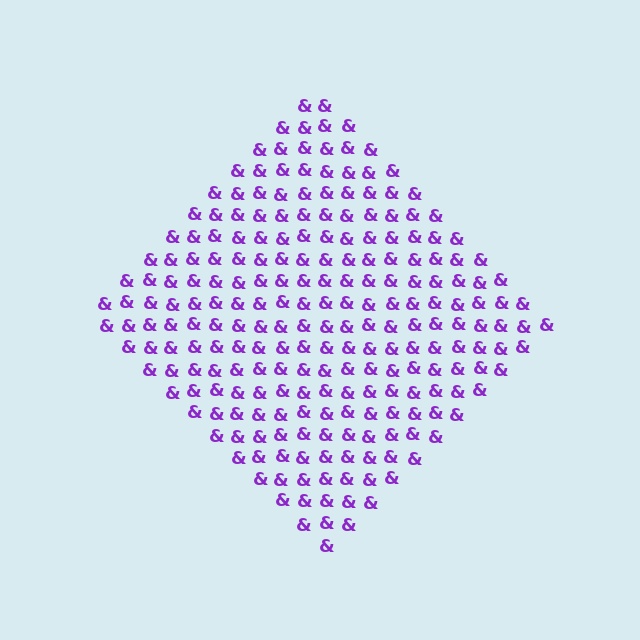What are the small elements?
The small elements are ampersands.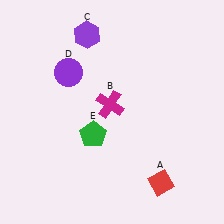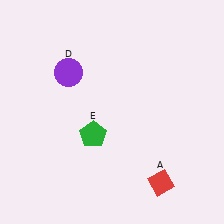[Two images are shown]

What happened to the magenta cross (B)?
The magenta cross (B) was removed in Image 2. It was in the top-left area of Image 1.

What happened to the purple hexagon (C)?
The purple hexagon (C) was removed in Image 2. It was in the top-left area of Image 1.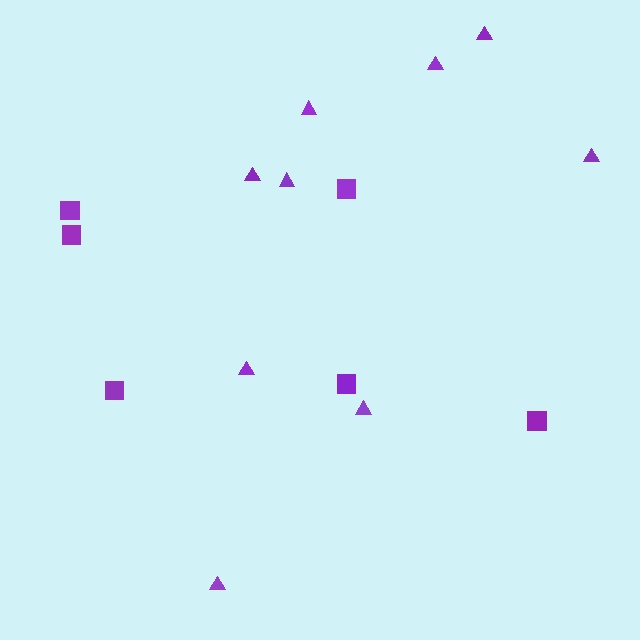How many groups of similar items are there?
There are 2 groups: one group of squares (6) and one group of triangles (9).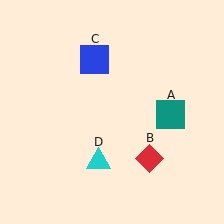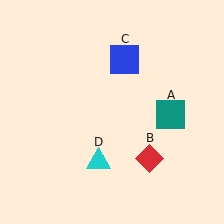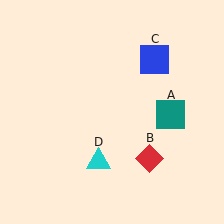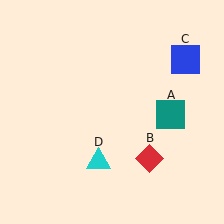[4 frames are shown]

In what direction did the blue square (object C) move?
The blue square (object C) moved right.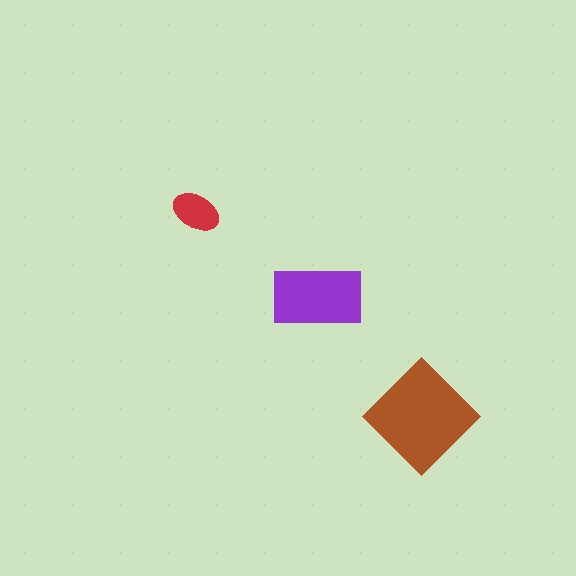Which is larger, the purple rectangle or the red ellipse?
The purple rectangle.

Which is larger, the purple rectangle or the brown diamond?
The brown diamond.